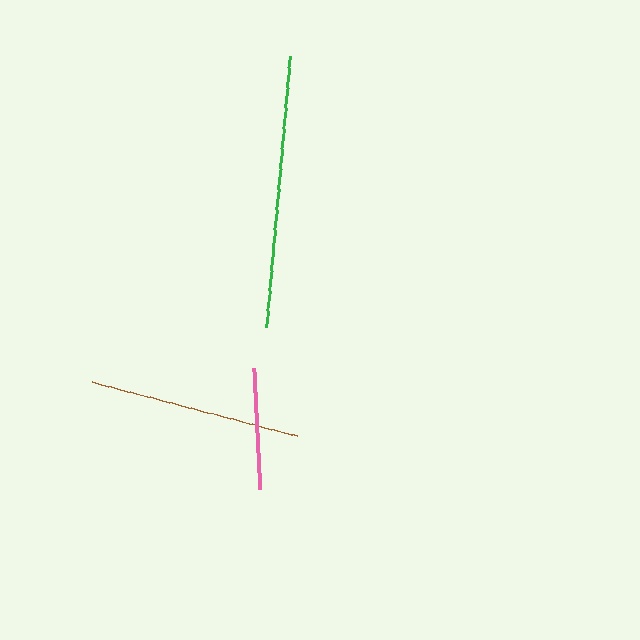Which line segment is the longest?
The green line is the longest at approximately 272 pixels.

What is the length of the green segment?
The green segment is approximately 272 pixels long.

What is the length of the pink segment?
The pink segment is approximately 121 pixels long.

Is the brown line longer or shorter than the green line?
The green line is longer than the brown line.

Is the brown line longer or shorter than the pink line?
The brown line is longer than the pink line.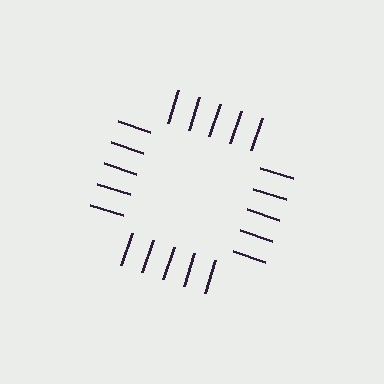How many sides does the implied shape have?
4 sides — the line-ends trace a square.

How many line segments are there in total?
20 — 5 along each of the 4 edges.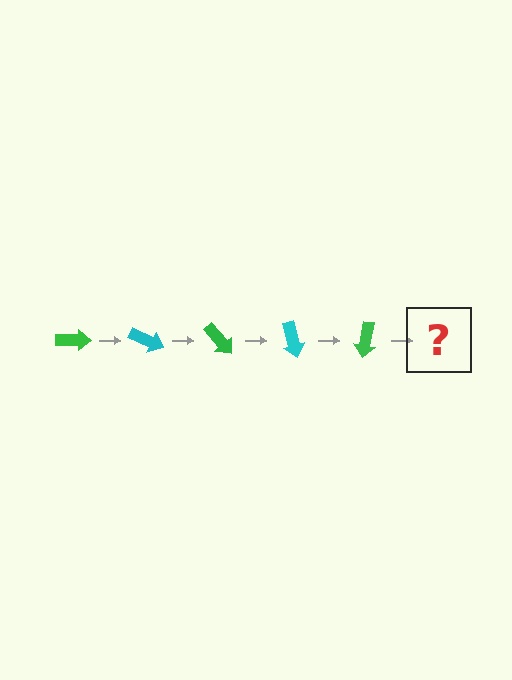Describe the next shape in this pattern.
It should be a cyan arrow, rotated 125 degrees from the start.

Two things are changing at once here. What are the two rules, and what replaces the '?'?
The two rules are that it rotates 25 degrees each step and the color cycles through green and cyan. The '?' should be a cyan arrow, rotated 125 degrees from the start.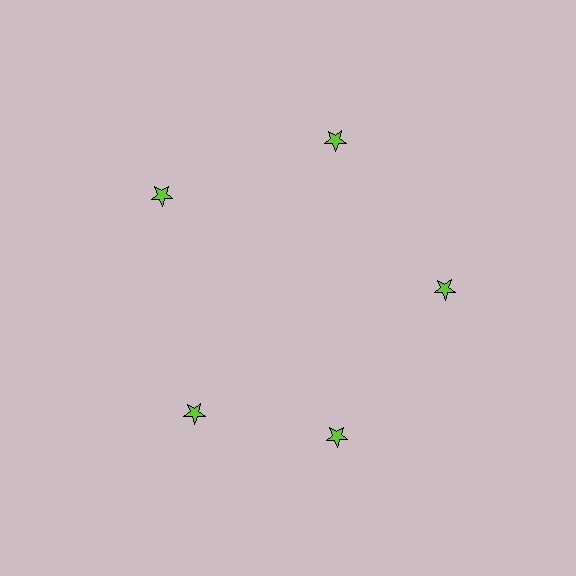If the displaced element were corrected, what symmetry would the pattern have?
It would have 5-fold rotational symmetry — the pattern would map onto itself every 72 degrees.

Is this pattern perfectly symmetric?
No. The 5 lime stars are arranged in a ring, but one element near the 8 o'clock position is rotated out of alignment along the ring, breaking the 5-fold rotational symmetry.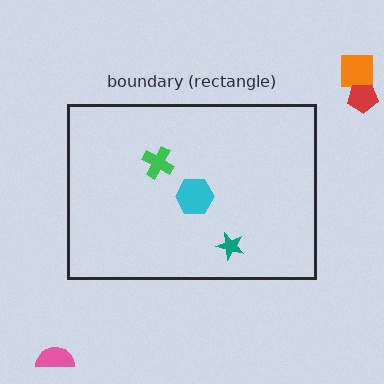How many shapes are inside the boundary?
3 inside, 3 outside.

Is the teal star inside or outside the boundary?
Inside.